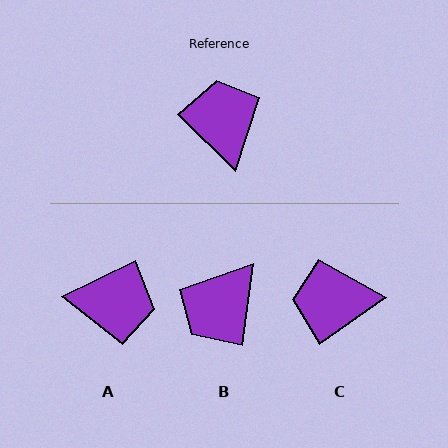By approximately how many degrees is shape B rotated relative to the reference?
Approximately 127 degrees counter-clockwise.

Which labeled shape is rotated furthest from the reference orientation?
B, about 127 degrees away.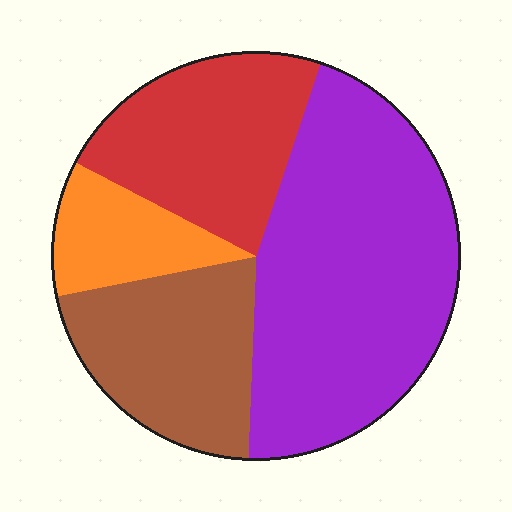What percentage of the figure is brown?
Brown covers around 20% of the figure.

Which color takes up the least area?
Orange, at roughly 10%.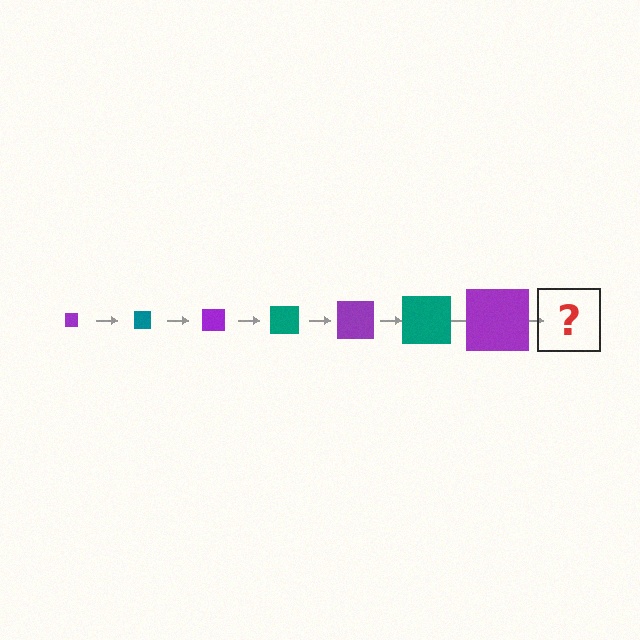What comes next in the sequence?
The next element should be a teal square, larger than the previous one.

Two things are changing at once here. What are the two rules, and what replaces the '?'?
The two rules are that the square grows larger each step and the color cycles through purple and teal. The '?' should be a teal square, larger than the previous one.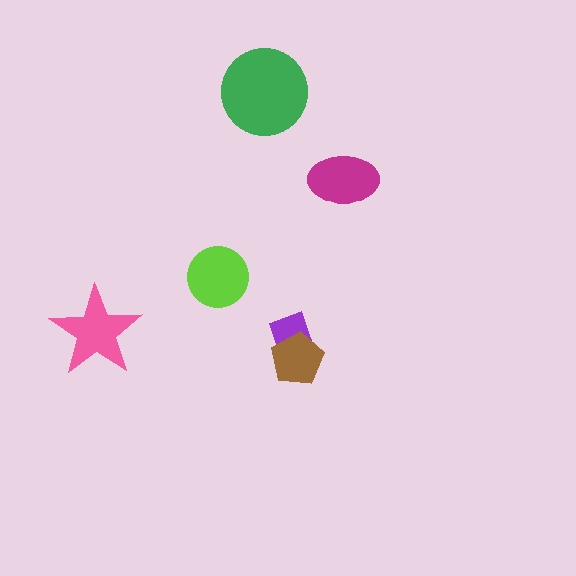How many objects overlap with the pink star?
0 objects overlap with the pink star.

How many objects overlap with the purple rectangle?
1 object overlaps with the purple rectangle.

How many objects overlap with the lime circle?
0 objects overlap with the lime circle.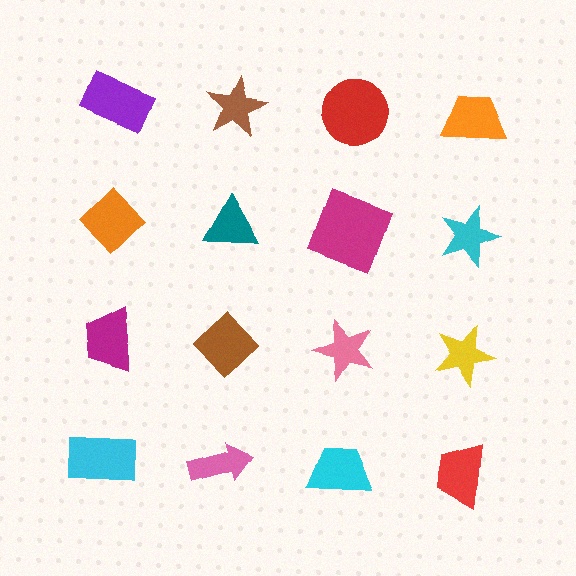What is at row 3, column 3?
A pink star.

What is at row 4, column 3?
A cyan trapezoid.